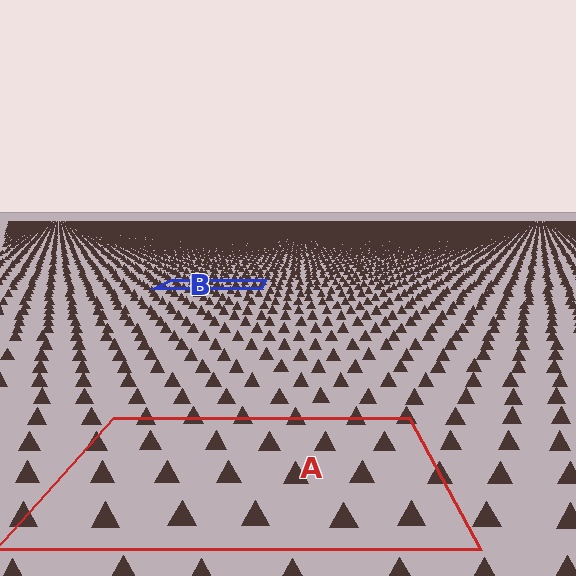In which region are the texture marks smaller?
The texture marks are smaller in region B, because it is farther away.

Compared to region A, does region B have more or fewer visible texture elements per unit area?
Region B has more texture elements per unit area — they are packed more densely because it is farther away.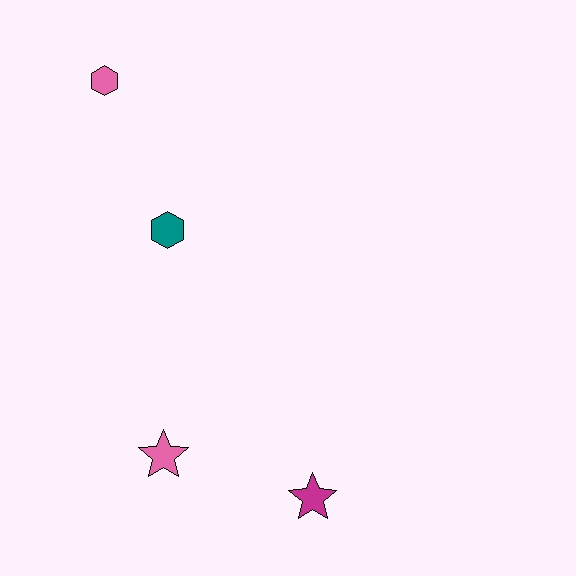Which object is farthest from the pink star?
The pink hexagon is farthest from the pink star.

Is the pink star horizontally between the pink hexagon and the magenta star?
Yes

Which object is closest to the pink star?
The magenta star is closest to the pink star.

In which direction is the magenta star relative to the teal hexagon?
The magenta star is below the teal hexagon.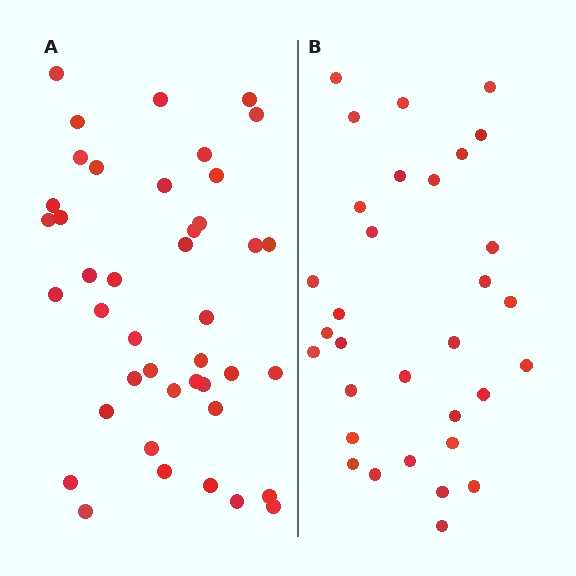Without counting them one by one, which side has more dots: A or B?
Region A (the left region) has more dots.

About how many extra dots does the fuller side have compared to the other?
Region A has roughly 10 or so more dots than region B.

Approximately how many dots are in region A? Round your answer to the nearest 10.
About 40 dots. (The exact count is 42, which rounds to 40.)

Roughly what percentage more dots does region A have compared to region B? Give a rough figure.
About 30% more.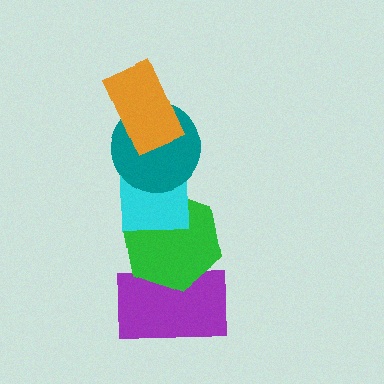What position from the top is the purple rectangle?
The purple rectangle is 5th from the top.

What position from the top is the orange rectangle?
The orange rectangle is 1st from the top.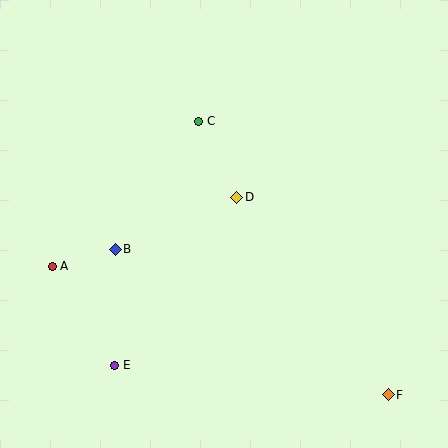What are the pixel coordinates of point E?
Point E is at (115, 365).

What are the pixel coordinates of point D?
Point D is at (237, 197).